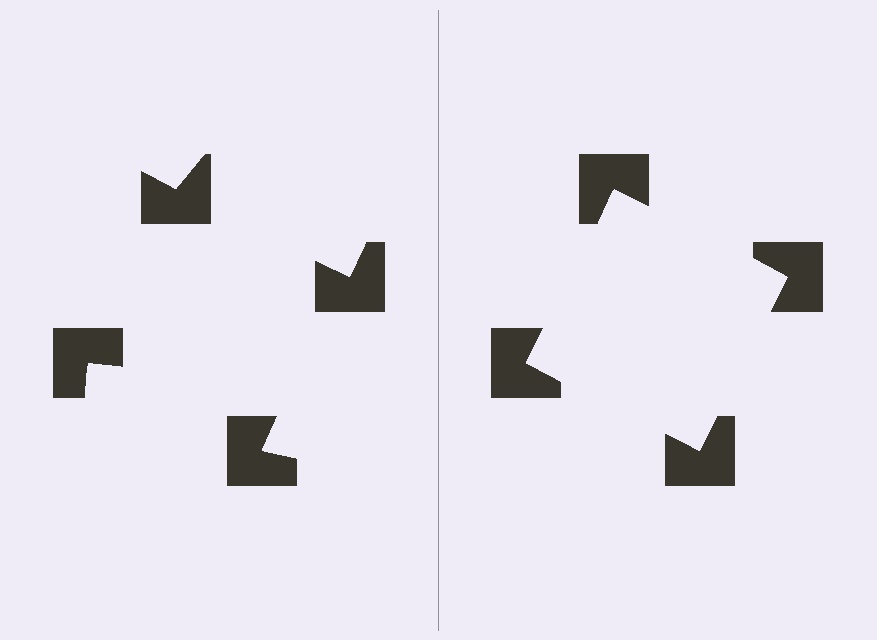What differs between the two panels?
The notched squares are positioned identically on both sides; only the wedge orientations differ. On the right they align to a square; on the left they are misaligned.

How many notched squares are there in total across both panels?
8 — 4 on each side.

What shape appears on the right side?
An illusory square.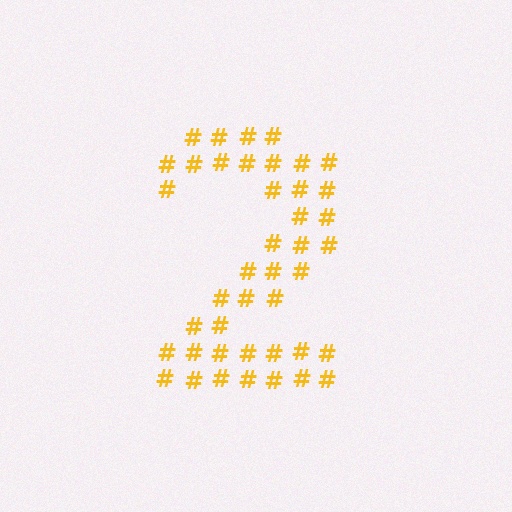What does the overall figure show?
The overall figure shows the digit 2.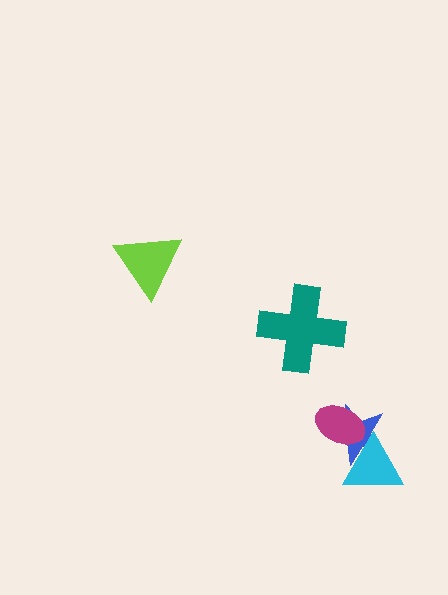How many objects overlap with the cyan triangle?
2 objects overlap with the cyan triangle.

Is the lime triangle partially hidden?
No, no other shape covers it.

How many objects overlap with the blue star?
2 objects overlap with the blue star.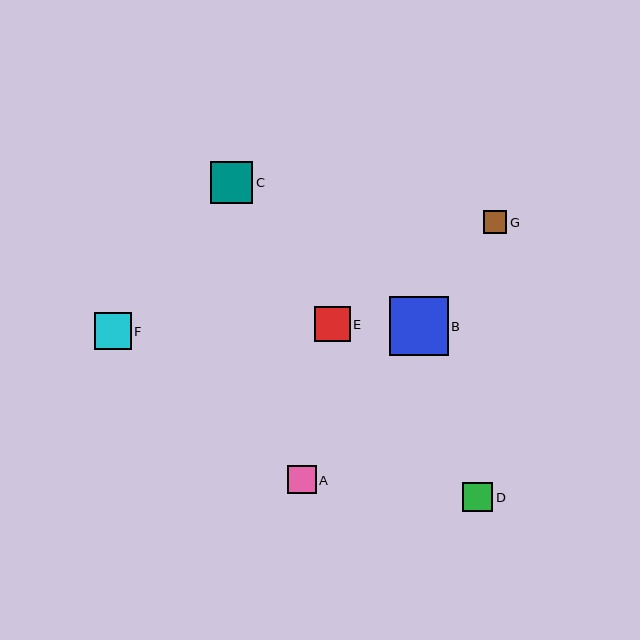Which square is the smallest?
Square G is the smallest with a size of approximately 24 pixels.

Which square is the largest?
Square B is the largest with a size of approximately 59 pixels.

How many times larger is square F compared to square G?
Square F is approximately 1.6 times the size of square G.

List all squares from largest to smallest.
From largest to smallest: B, C, F, E, D, A, G.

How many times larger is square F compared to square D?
Square F is approximately 1.2 times the size of square D.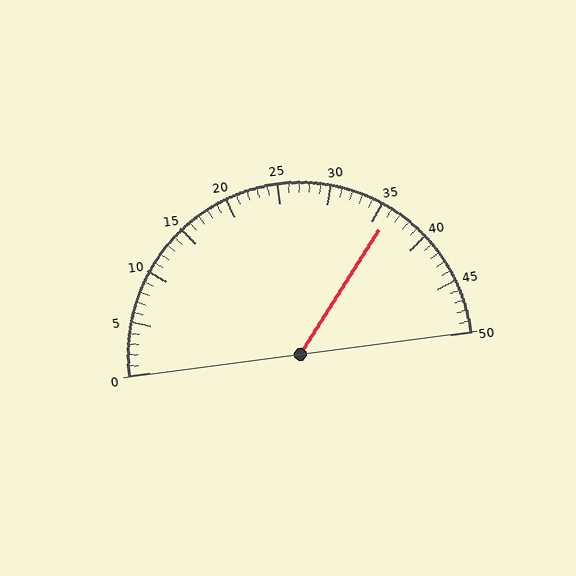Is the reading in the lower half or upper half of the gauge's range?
The reading is in the upper half of the range (0 to 50).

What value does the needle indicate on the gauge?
The needle indicates approximately 36.